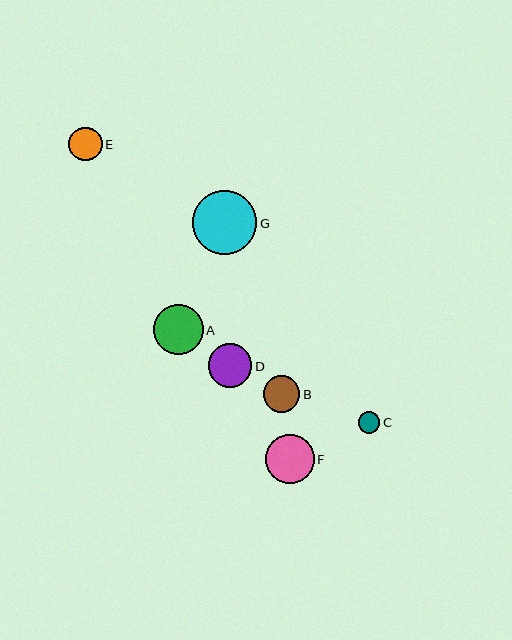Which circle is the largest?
Circle G is the largest with a size of approximately 64 pixels.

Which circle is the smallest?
Circle C is the smallest with a size of approximately 22 pixels.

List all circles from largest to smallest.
From largest to smallest: G, A, F, D, B, E, C.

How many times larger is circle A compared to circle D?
Circle A is approximately 1.1 times the size of circle D.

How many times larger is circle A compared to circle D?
Circle A is approximately 1.1 times the size of circle D.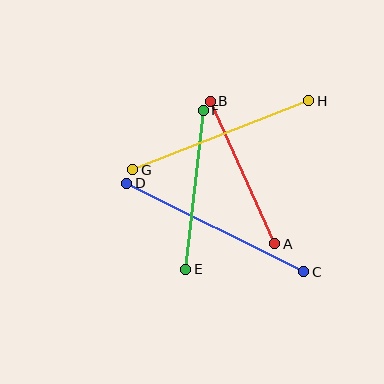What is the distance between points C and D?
The distance is approximately 198 pixels.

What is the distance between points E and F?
The distance is approximately 160 pixels.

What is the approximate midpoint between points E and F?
The midpoint is at approximately (195, 190) pixels.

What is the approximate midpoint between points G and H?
The midpoint is at approximately (221, 135) pixels.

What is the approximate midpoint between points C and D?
The midpoint is at approximately (215, 228) pixels.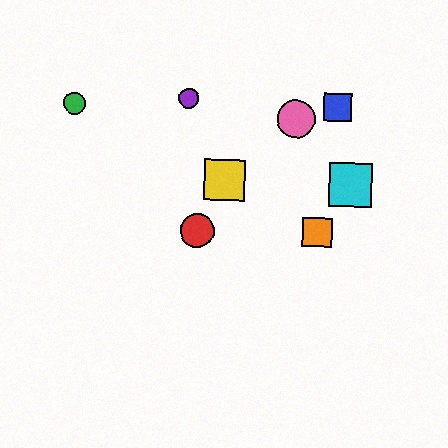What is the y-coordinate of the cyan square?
The cyan square is at y≈185.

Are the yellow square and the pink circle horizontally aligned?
No, the yellow square is at y≈180 and the pink circle is at y≈119.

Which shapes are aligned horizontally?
The yellow square, the cyan square are aligned horizontally.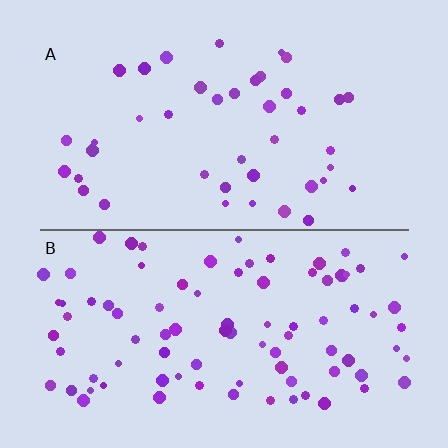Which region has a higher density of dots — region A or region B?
B (the bottom).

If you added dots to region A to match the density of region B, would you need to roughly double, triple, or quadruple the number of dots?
Approximately double.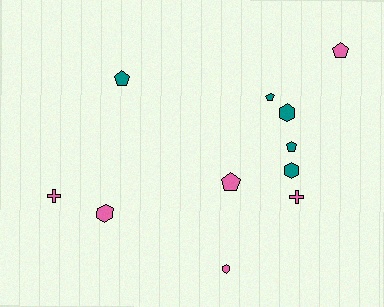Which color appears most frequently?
Pink, with 6 objects.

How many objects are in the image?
There are 11 objects.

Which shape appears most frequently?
Pentagon, with 5 objects.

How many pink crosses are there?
There are 2 pink crosses.